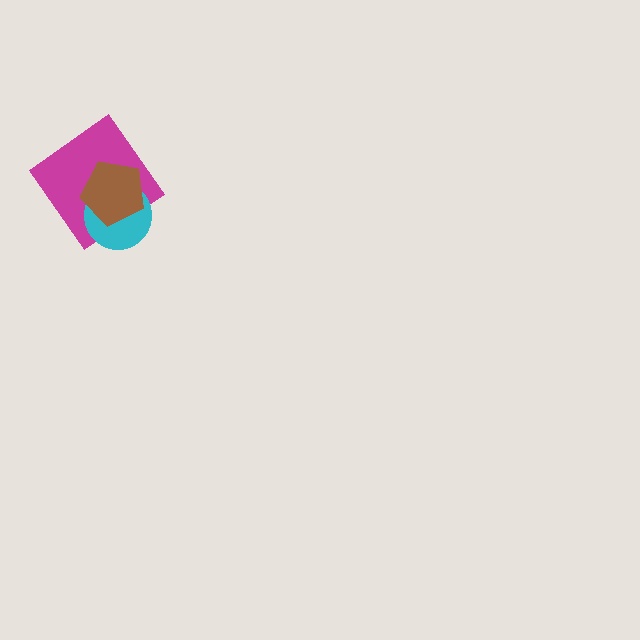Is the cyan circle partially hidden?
Yes, it is partially covered by another shape.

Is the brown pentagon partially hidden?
No, no other shape covers it.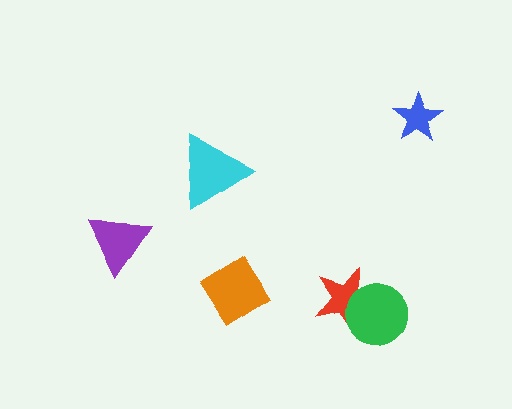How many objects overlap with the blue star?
0 objects overlap with the blue star.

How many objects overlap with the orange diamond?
0 objects overlap with the orange diamond.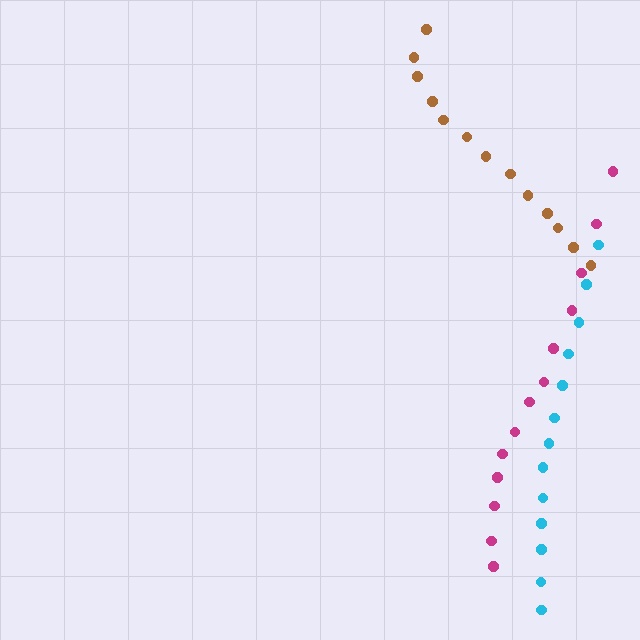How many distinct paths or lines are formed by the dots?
There are 3 distinct paths.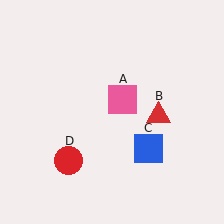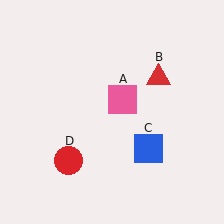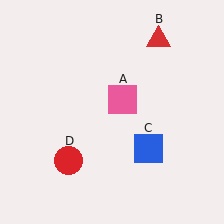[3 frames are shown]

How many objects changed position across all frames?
1 object changed position: red triangle (object B).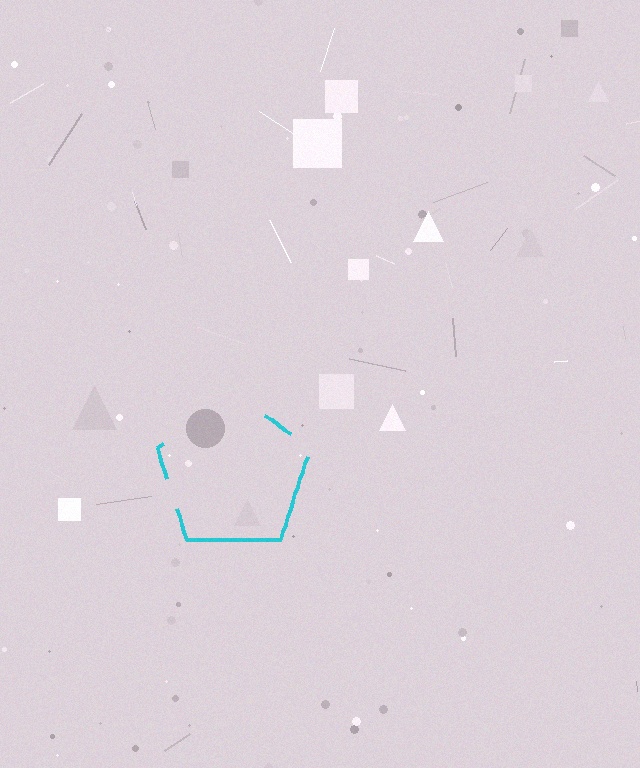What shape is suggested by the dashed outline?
The dashed outline suggests a pentagon.